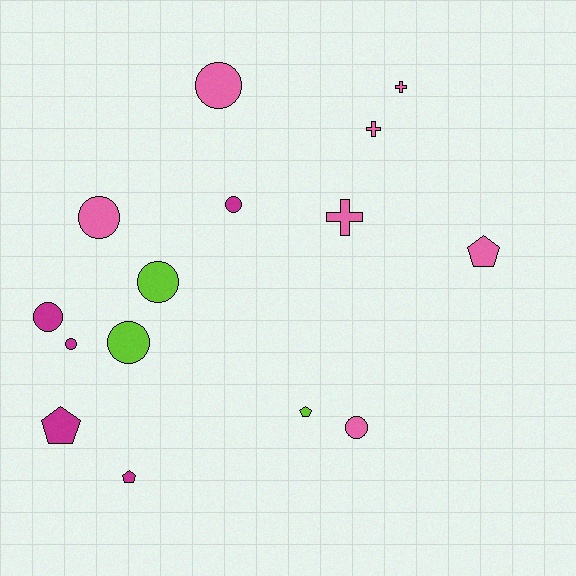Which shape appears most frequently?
Circle, with 8 objects.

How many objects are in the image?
There are 15 objects.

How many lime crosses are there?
There are no lime crosses.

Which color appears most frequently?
Pink, with 7 objects.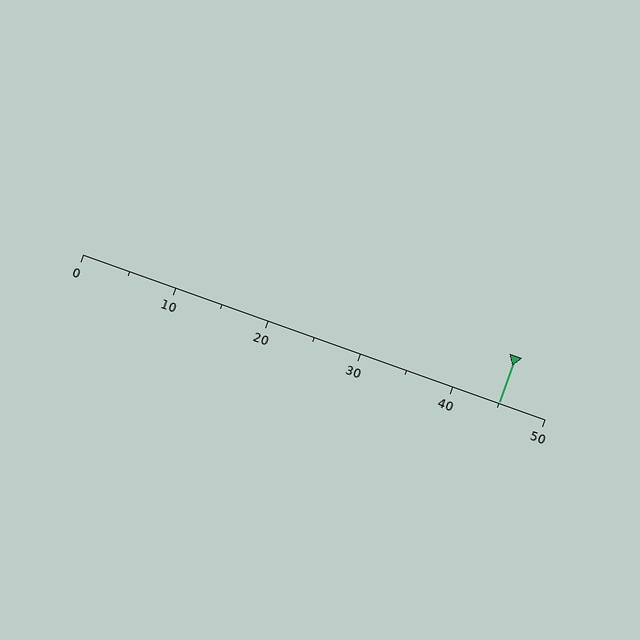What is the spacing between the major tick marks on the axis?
The major ticks are spaced 10 apart.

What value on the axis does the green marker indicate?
The marker indicates approximately 45.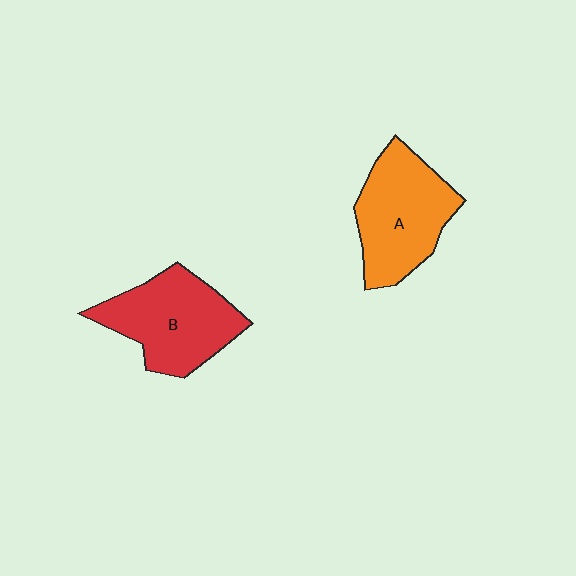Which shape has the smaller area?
Shape A (orange).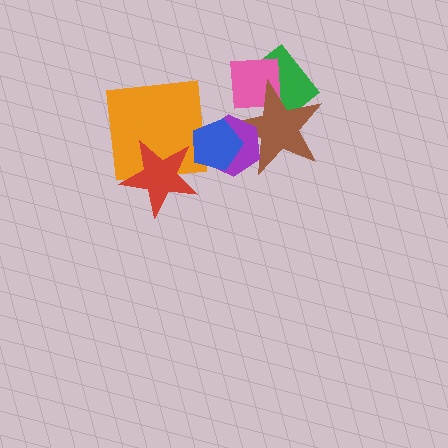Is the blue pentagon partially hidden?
No, no other shape covers it.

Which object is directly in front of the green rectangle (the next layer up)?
The pink square is directly in front of the green rectangle.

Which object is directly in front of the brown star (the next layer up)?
The purple hexagon is directly in front of the brown star.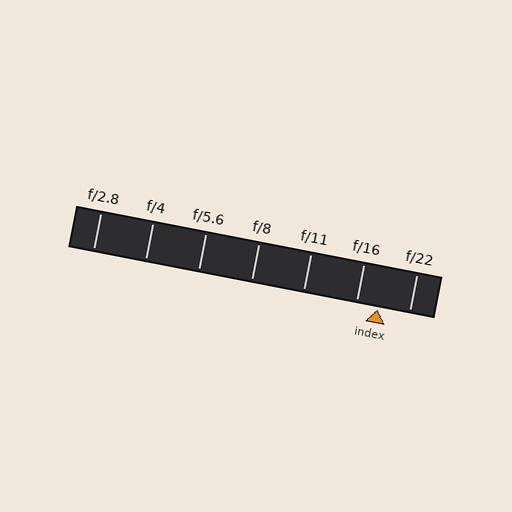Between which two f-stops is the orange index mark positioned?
The index mark is between f/16 and f/22.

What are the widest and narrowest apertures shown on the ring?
The widest aperture shown is f/2.8 and the narrowest is f/22.